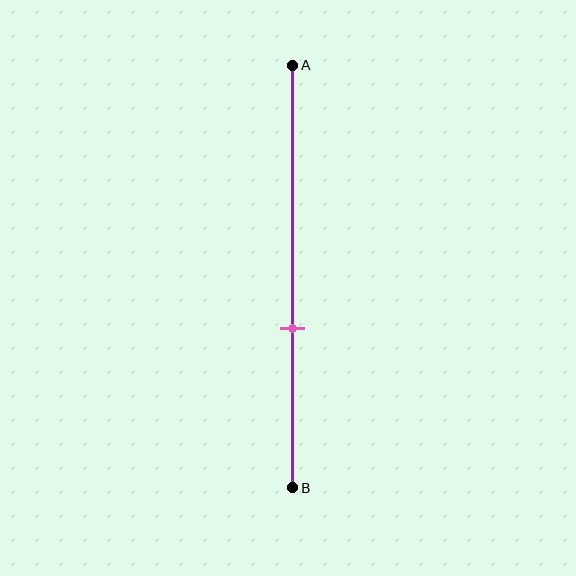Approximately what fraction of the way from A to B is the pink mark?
The pink mark is approximately 60% of the way from A to B.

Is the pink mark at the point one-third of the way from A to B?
No, the mark is at about 60% from A, not at the 33% one-third point.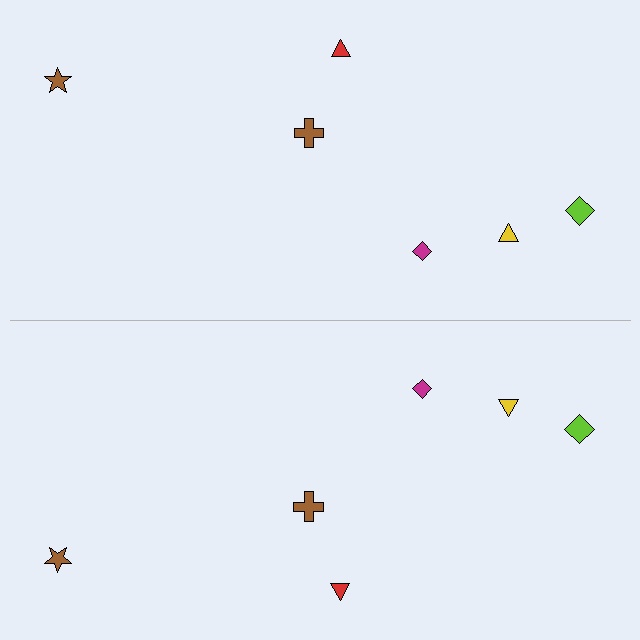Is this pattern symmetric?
Yes, this pattern has bilateral (reflection) symmetry.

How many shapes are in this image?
There are 12 shapes in this image.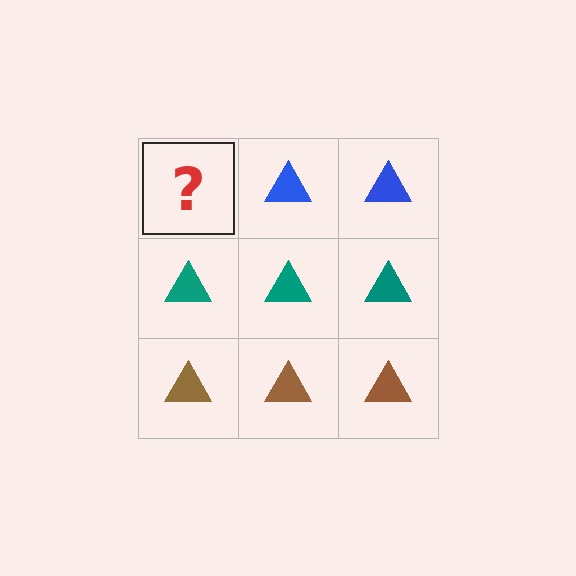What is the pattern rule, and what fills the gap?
The rule is that each row has a consistent color. The gap should be filled with a blue triangle.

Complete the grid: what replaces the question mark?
The question mark should be replaced with a blue triangle.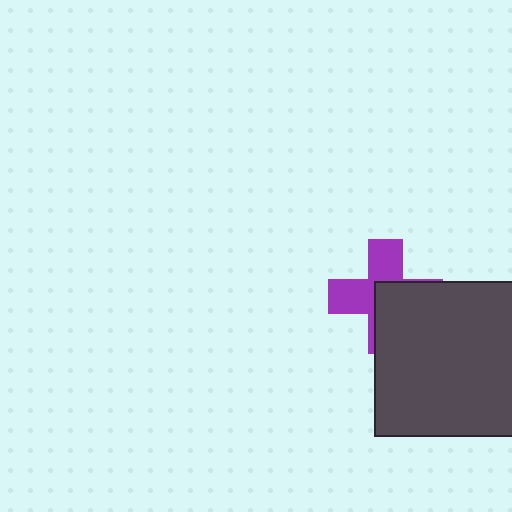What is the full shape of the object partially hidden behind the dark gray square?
The partially hidden object is a purple cross.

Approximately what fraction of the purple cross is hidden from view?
Roughly 50% of the purple cross is hidden behind the dark gray square.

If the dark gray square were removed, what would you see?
You would see the complete purple cross.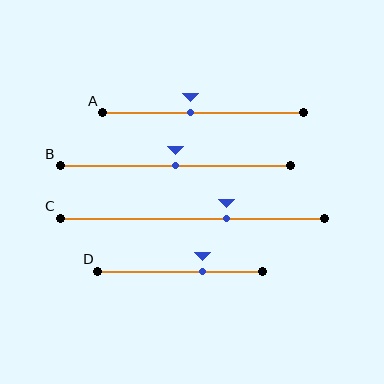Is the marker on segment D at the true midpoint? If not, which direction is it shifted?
No, the marker on segment D is shifted to the right by about 13% of the segment length.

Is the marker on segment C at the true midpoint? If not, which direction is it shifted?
No, the marker on segment C is shifted to the right by about 13% of the segment length.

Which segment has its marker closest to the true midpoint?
Segment B has its marker closest to the true midpoint.